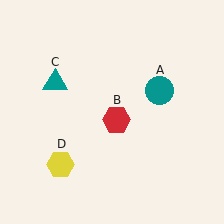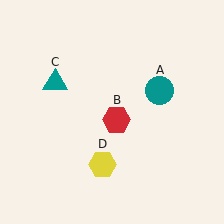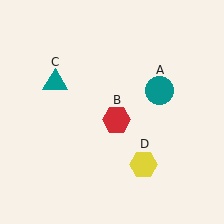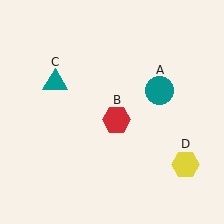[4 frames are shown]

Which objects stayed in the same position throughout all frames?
Teal circle (object A) and red hexagon (object B) and teal triangle (object C) remained stationary.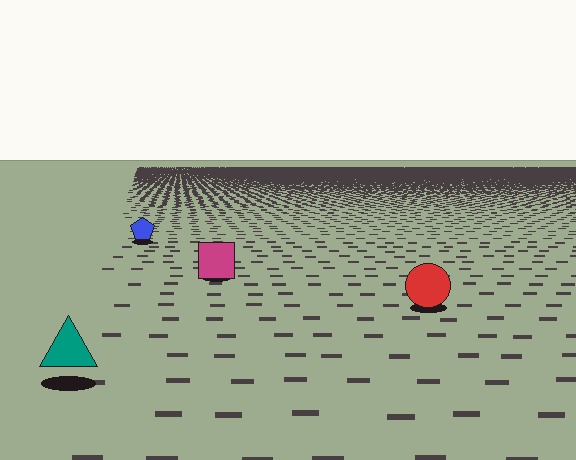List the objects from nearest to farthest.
From nearest to farthest: the teal triangle, the red circle, the magenta square, the blue pentagon.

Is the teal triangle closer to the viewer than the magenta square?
Yes. The teal triangle is closer — you can tell from the texture gradient: the ground texture is coarser near it.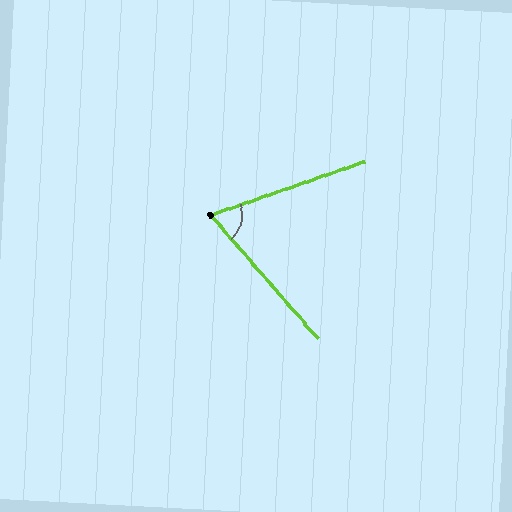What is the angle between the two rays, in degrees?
Approximately 68 degrees.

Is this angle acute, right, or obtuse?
It is acute.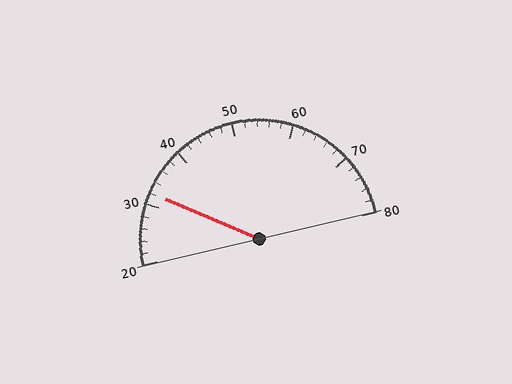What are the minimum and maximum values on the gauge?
The gauge ranges from 20 to 80.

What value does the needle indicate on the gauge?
The needle indicates approximately 32.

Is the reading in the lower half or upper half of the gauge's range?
The reading is in the lower half of the range (20 to 80).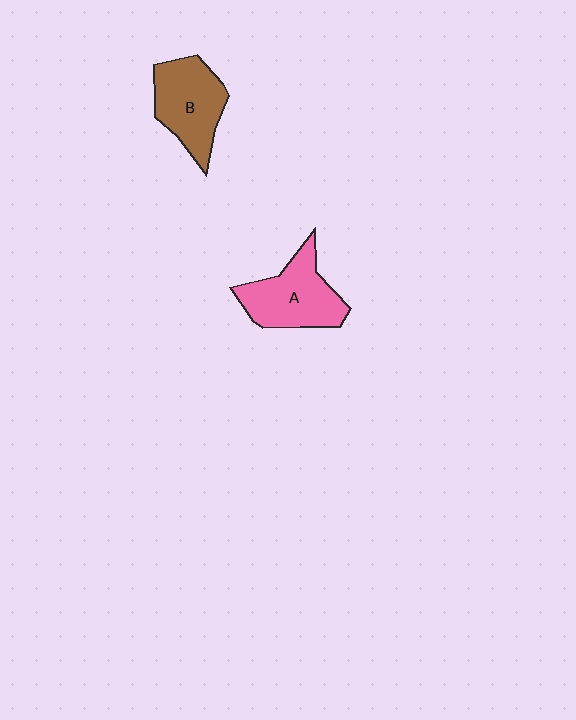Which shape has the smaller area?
Shape B (brown).